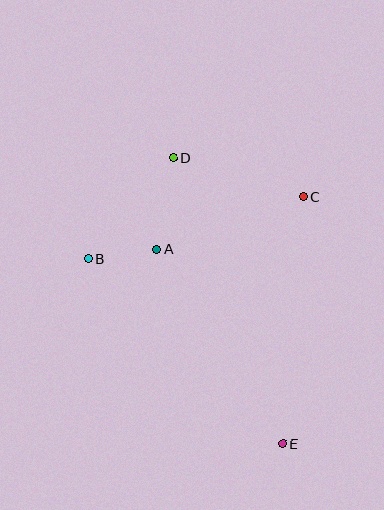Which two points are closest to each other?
Points A and B are closest to each other.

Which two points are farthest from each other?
Points D and E are farthest from each other.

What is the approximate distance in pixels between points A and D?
The distance between A and D is approximately 93 pixels.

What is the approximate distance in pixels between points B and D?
The distance between B and D is approximately 132 pixels.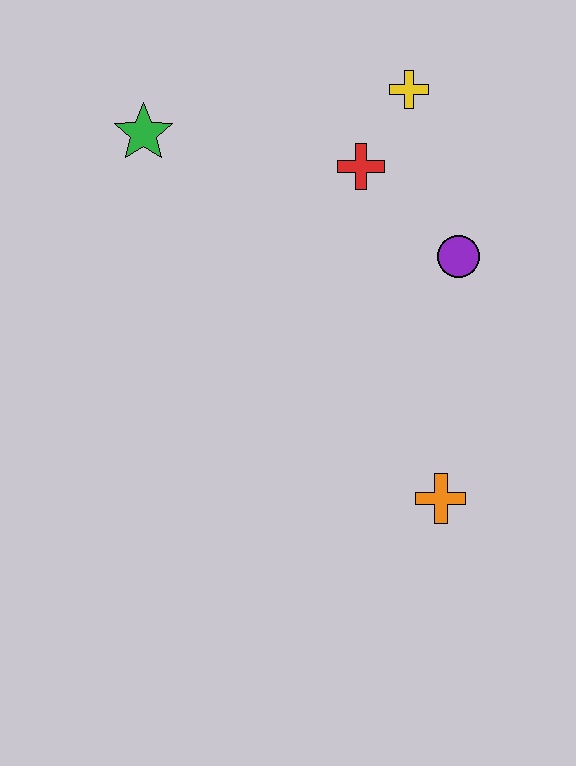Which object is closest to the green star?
The red cross is closest to the green star.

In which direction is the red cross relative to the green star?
The red cross is to the right of the green star.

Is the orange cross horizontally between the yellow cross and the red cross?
No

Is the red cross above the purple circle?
Yes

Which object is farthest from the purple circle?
The green star is farthest from the purple circle.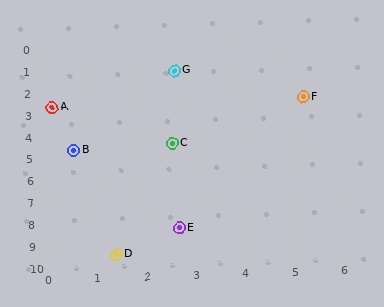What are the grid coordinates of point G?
Point G is at approximately (2.7, 1.2).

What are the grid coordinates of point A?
Point A is at approximately (0.2, 2.7).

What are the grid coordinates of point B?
Point B is at approximately (0.6, 4.7).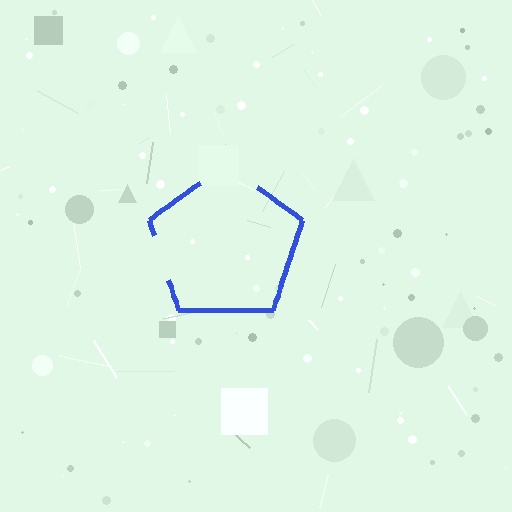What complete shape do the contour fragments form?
The contour fragments form a pentagon.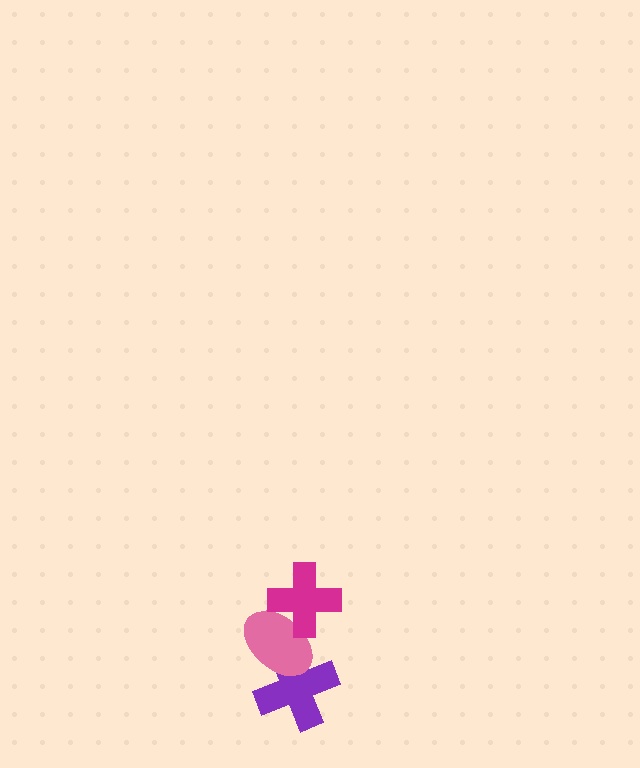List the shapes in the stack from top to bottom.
From top to bottom: the magenta cross, the pink ellipse, the purple cross.